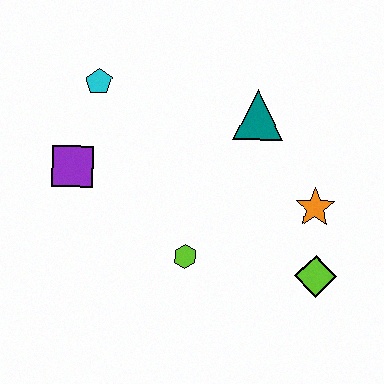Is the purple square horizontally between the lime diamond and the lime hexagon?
No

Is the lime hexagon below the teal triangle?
Yes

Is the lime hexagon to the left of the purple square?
No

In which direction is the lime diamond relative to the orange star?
The lime diamond is below the orange star.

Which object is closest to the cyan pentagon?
The purple square is closest to the cyan pentagon.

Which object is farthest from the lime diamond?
The cyan pentagon is farthest from the lime diamond.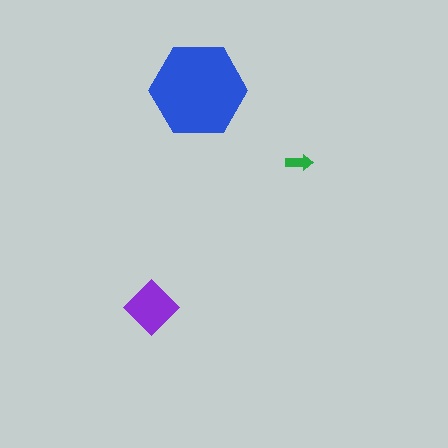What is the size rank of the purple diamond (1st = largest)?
2nd.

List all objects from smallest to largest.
The green arrow, the purple diamond, the blue hexagon.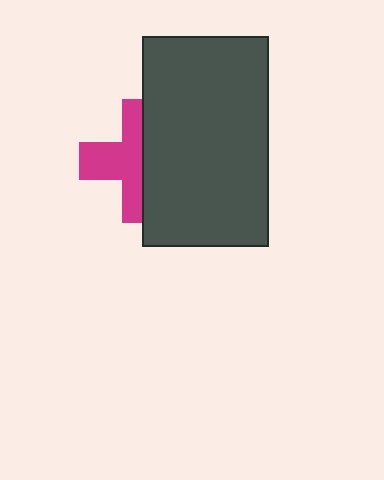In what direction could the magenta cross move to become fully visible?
The magenta cross could move left. That would shift it out from behind the dark gray rectangle entirely.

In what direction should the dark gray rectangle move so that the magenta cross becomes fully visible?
The dark gray rectangle should move right. That is the shortest direction to clear the overlap and leave the magenta cross fully visible.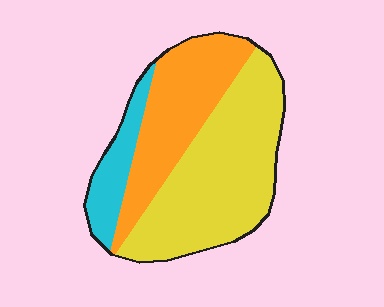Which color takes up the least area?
Cyan, at roughly 15%.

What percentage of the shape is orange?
Orange takes up about one third (1/3) of the shape.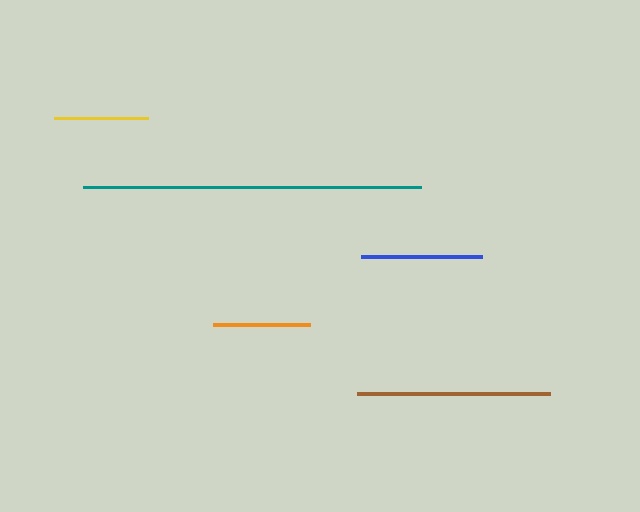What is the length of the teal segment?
The teal segment is approximately 338 pixels long.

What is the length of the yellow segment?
The yellow segment is approximately 94 pixels long.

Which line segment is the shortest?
The yellow line is the shortest at approximately 94 pixels.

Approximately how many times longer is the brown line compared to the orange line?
The brown line is approximately 2.0 times the length of the orange line.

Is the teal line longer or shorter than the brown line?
The teal line is longer than the brown line.